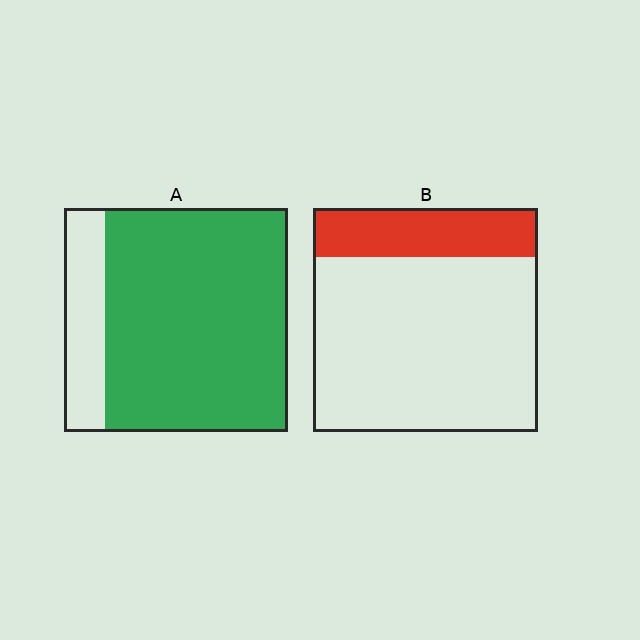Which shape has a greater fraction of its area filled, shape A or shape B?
Shape A.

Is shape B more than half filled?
No.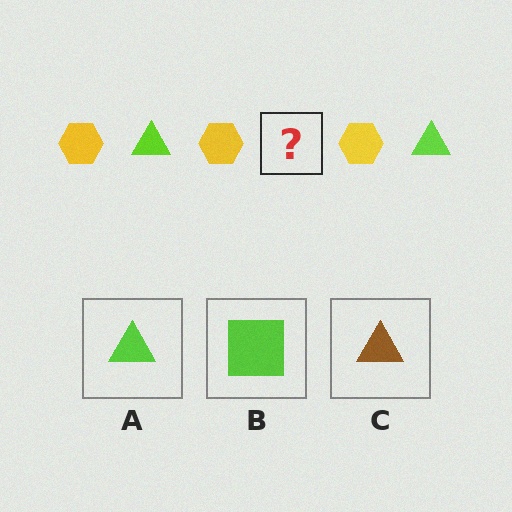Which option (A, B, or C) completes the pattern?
A.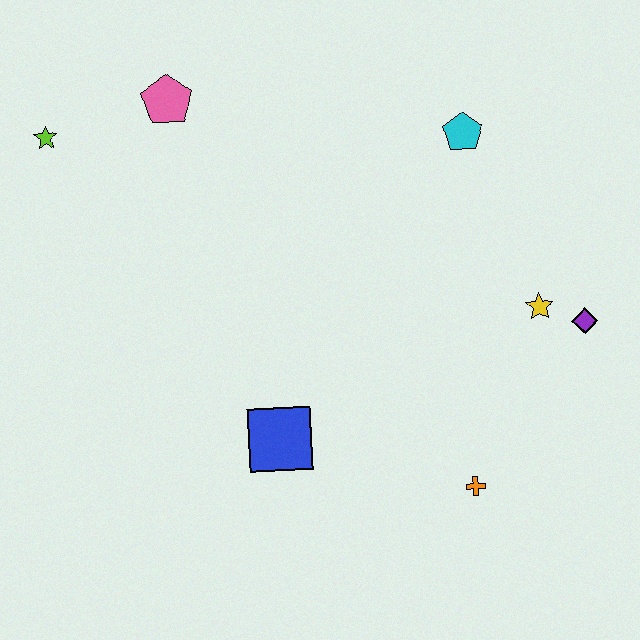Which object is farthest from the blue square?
The lime star is farthest from the blue square.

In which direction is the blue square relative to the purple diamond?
The blue square is to the left of the purple diamond.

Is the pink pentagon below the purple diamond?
No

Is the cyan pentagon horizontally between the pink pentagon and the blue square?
No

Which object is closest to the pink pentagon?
The lime star is closest to the pink pentagon.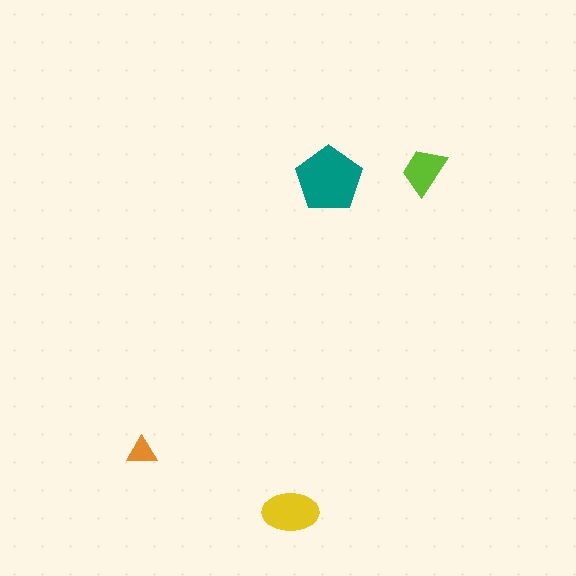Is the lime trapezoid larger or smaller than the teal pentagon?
Smaller.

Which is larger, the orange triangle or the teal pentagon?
The teal pentagon.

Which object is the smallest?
The orange triangle.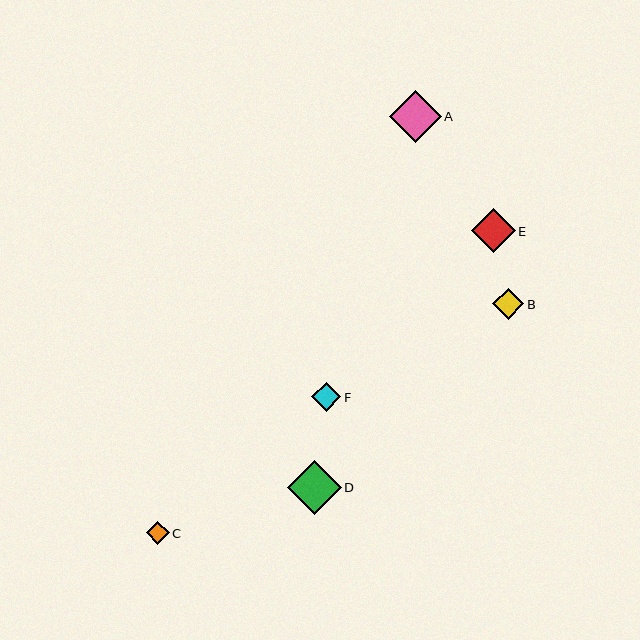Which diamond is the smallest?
Diamond C is the smallest with a size of approximately 23 pixels.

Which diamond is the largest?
Diamond D is the largest with a size of approximately 54 pixels.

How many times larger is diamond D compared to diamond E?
Diamond D is approximately 1.2 times the size of diamond E.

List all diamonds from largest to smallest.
From largest to smallest: D, A, E, B, F, C.